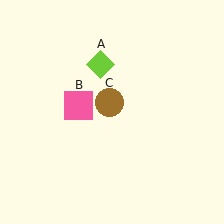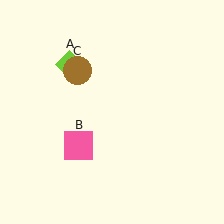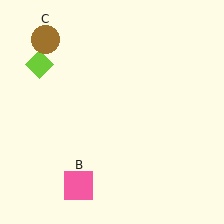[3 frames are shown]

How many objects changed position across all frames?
3 objects changed position: lime diamond (object A), pink square (object B), brown circle (object C).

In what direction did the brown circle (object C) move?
The brown circle (object C) moved up and to the left.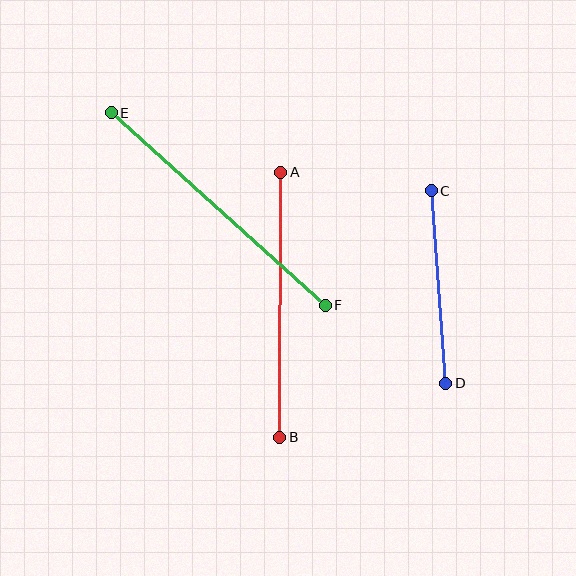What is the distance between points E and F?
The distance is approximately 288 pixels.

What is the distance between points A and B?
The distance is approximately 265 pixels.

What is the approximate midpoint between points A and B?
The midpoint is at approximately (280, 305) pixels.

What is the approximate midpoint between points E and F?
The midpoint is at approximately (218, 209) pixels.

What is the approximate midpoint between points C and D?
The midpoint is at approximately (439, 287) pixels.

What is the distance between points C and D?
The distance is approximately 193 pixels.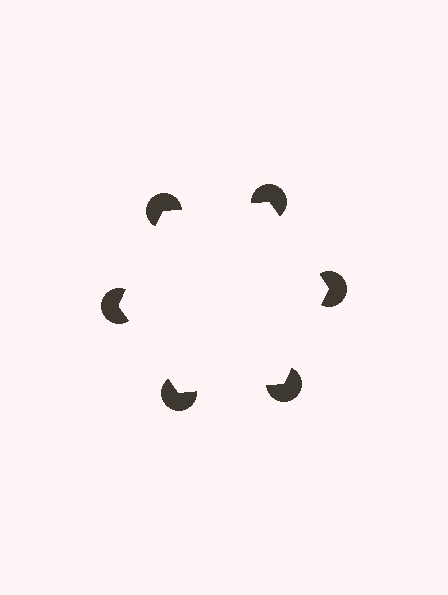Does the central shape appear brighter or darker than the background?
It typically appears slightly brighter than the background, even though no actual brightness change is drawn.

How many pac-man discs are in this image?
There are 6 — one at each vertex of the illusory hexagon.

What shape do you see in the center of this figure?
An illusory hexagon — its edges are inferred from the aligned wedge cuts in the pac-man discs, not physically drawn.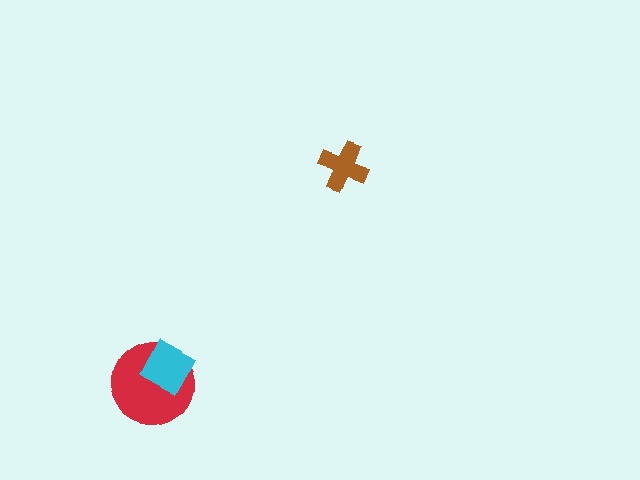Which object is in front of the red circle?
The cyan diamond is in front of the red circle.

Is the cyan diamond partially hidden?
No, no other shape covers it.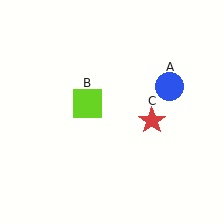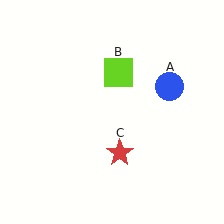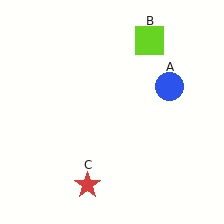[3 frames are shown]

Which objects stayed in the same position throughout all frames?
Blue circle (object A) remained stationary.